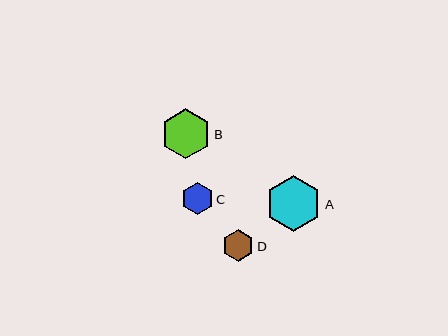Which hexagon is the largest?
Hexagon A is the largest with a size of approximately 56 pixels.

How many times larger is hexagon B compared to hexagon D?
Hexagon B is approximately 1.6 times the size of hexagon D.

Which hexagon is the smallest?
Hexagon D is the smallest with a size of approximately 32 pixels.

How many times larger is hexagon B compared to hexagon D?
Hexagon B is approximately 1.6 times the size of hexagon D.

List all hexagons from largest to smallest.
From largest to smallest: A, B, C, D.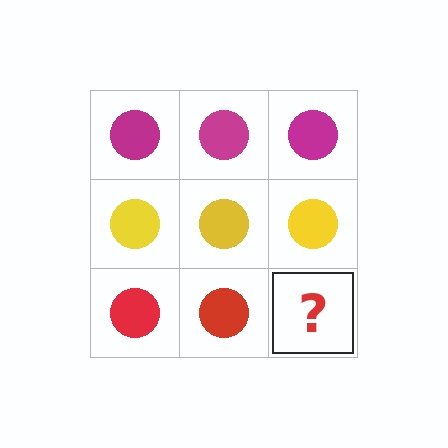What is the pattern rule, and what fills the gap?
The rule is that each row has a consistent color. The gap should be filled with a red circle.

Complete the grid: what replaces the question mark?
The question mark should be replaced with a red circle.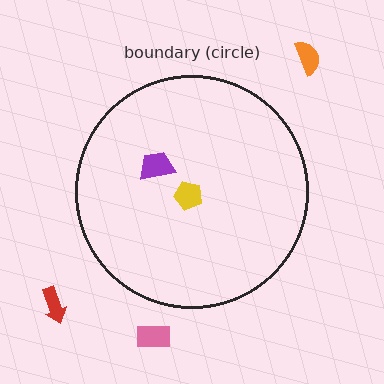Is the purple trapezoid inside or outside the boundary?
Inside.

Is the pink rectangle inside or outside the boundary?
Outside.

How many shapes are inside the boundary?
2 inside, 3 outside.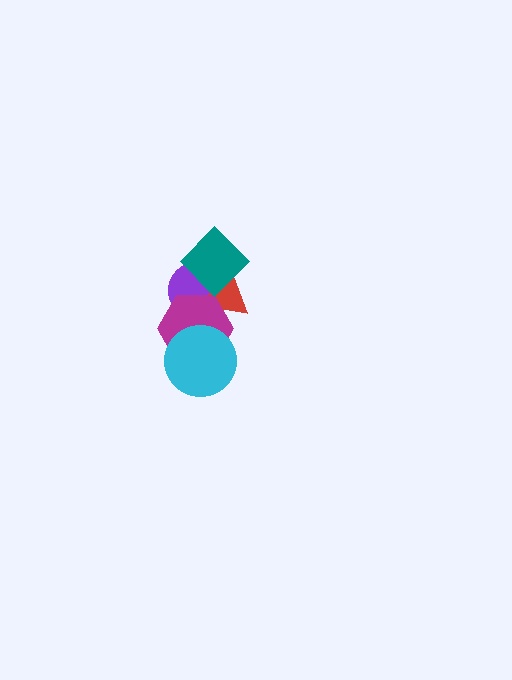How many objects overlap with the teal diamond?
2 objects overlap with the teal diamond.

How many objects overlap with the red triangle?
3 objects overlap with the red triangle.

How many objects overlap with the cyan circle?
1 object overlaps with the cyan circle.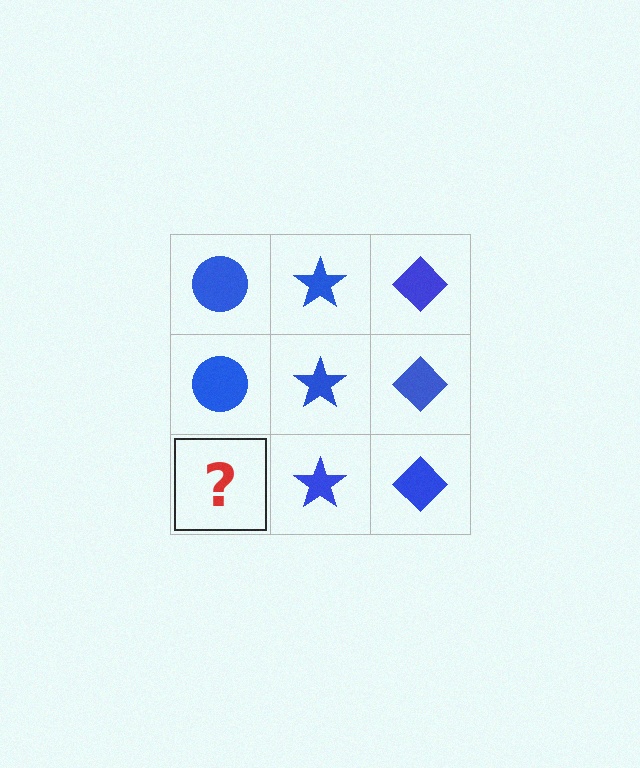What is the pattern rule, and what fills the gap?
The rule is that each column has a consistent shape. The gap should be filled with a blue circle.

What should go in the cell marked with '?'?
The missing cell should contain a blue circle.